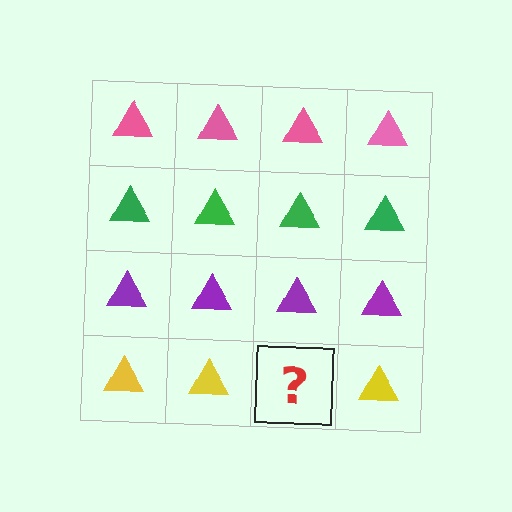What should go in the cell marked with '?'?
The missing cell should contain a yellow triangle.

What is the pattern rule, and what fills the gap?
The rule is that each row has a consistent color. The gap should be filled with a yellow triangle.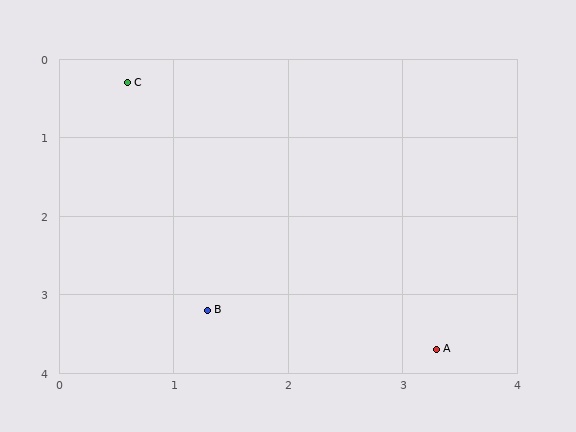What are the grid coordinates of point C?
Point C is at approximately (0.6, 0.3).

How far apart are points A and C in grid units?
Points A and C are about 4.3 grid units apart.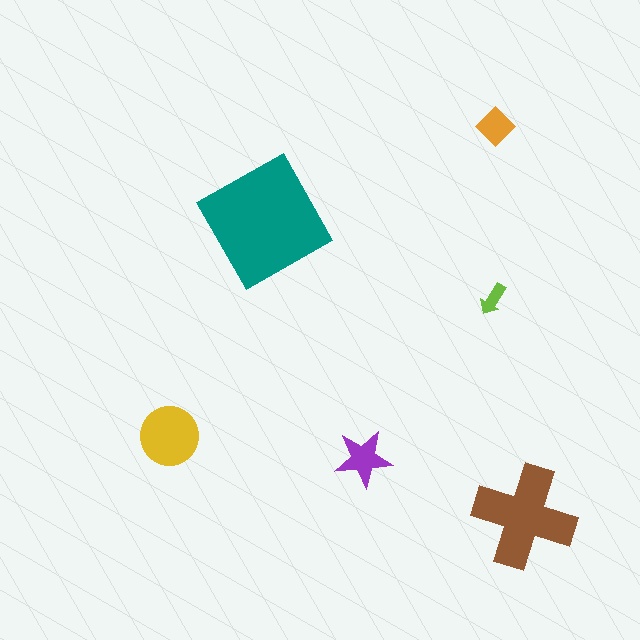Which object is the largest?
The teal square.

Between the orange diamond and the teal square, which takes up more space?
The teal square.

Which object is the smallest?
The lime arrow.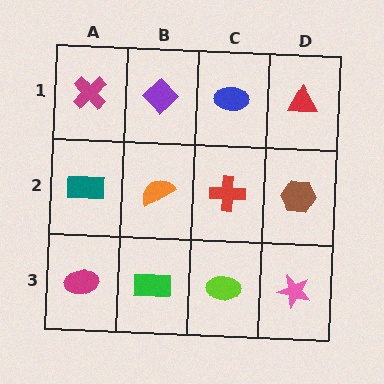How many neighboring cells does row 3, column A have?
2.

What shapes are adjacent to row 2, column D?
A red triangle (row 1, column D), a pink star (row 3, column D), a red cross (row 2, column C).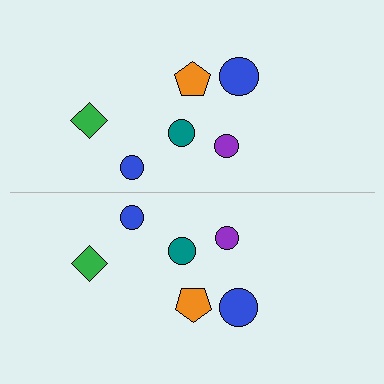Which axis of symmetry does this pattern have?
The pattern has a horizontal axis of symmetry running through the center of the image.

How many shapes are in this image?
There are 12 shapes in this image.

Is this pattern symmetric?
Yes, this pattern has bilateral (reflection) symmetry.